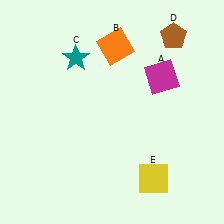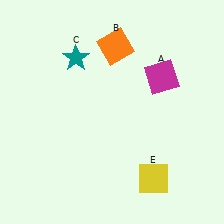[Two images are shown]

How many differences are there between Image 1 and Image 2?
There is 1 difference between the two images.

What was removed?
The brown pentagon (D) was removed in Image 2.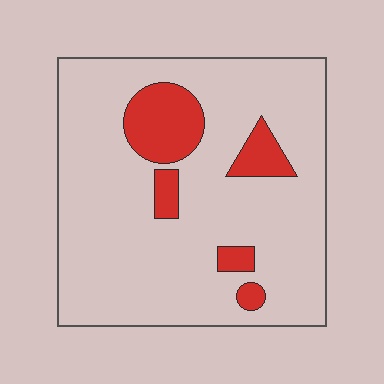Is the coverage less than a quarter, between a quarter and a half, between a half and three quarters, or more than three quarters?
Less than a quarter.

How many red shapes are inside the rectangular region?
5.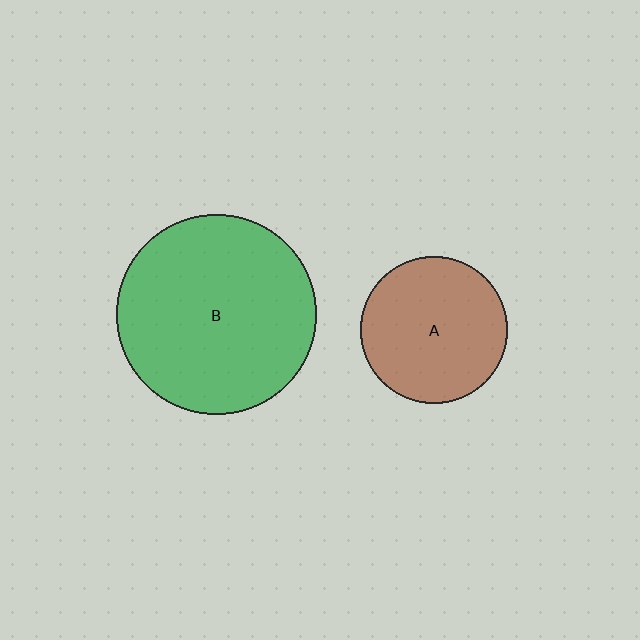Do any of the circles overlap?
No, none of the circles overlap.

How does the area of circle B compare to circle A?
Approximately 1.9 times.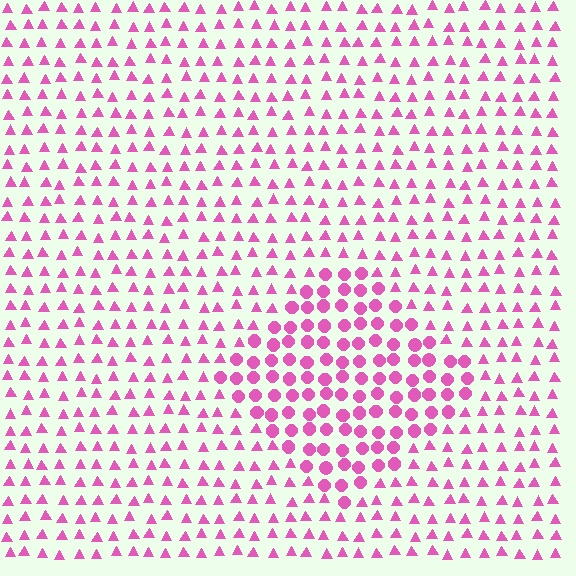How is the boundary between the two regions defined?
The boundary is defined by a change in element shape: circles inside vs. triangles outside. All elements share the same color and spacing.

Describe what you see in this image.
The image is filled with small pink elements arranged in a uniform grid. A diamond-shaped region contains circles, while the surrounding area contains triangles. The boundary is defined purely by the change in element shape.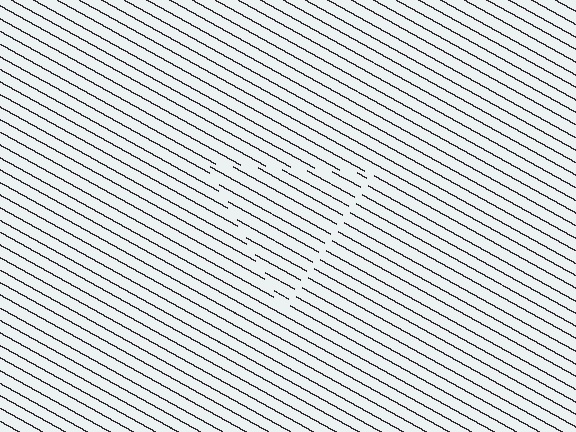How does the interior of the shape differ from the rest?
The interior of the shape contains the same grating, shifted by half a period — the contour is defined by the phase discontinuity where line-ends from the inner and outer gratings abut.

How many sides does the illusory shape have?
3 sides — the line-ends trace a triangle.